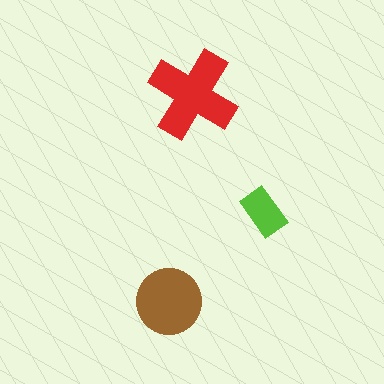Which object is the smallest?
The lime rectangle.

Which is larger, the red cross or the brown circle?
The red cross.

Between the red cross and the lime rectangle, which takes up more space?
The red cross.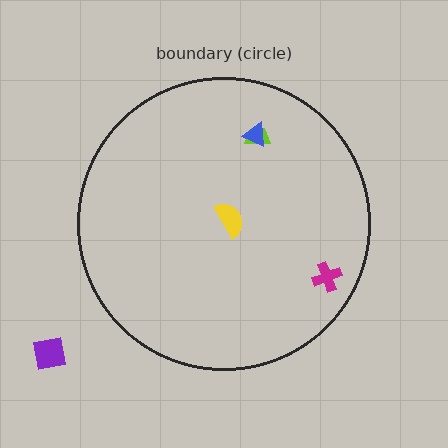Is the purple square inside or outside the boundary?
Outside.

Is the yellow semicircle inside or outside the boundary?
Inside.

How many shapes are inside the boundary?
4 inside, 1 outside.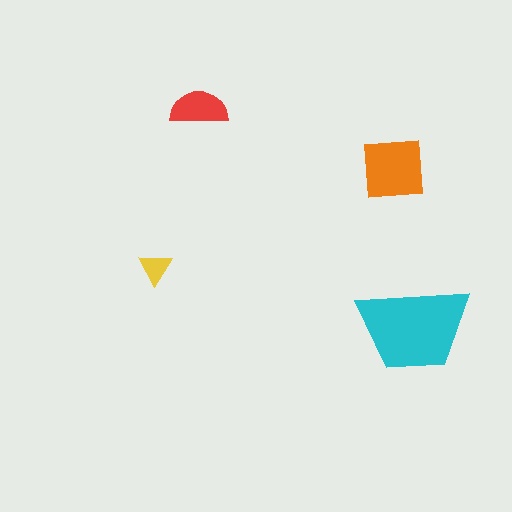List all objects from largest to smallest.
The cyan trapezoid, the orange square, the red semicircle, the yellow triangle.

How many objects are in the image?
There are 4 objects in the image.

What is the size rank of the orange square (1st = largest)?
2nd.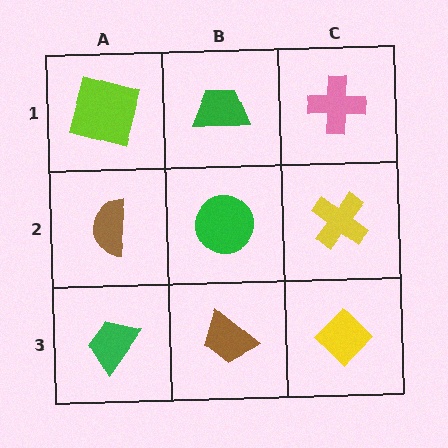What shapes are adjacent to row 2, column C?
A pink cross (row 1, column C), a yellow diamond (row 3, column C), a green circle (row 2, column B).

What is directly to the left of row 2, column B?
A brown semicircle.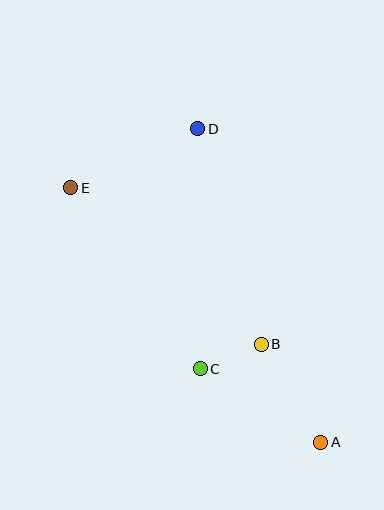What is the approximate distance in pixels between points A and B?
The distance between A and B is approximately 115 pixels.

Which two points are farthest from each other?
Points A and E are farthest from each other.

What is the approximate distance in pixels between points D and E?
The distance between D and E is approximately 140 pixels.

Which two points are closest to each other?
Points B and C are closest to each other.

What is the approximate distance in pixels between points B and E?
The distance between B and E is approximately 246 pixels.